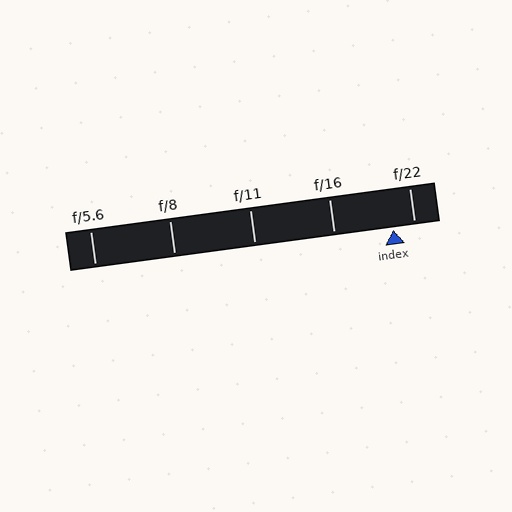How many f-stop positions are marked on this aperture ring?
There are 5 f-stop positions marked.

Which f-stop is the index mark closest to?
The index mark is closest to f/22.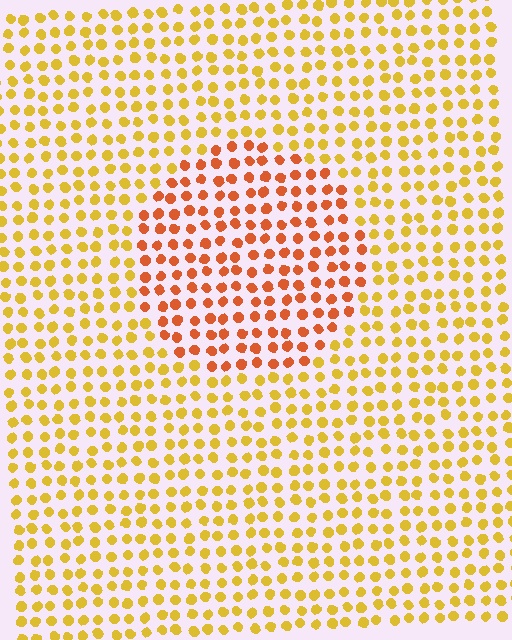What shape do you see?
I see a circle.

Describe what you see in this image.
The image is filled with small yellow elements in a uniform arrangement. A circle-shaped region is visible where the elements are tinted to a slightly different hue, forming a subtle color boundary.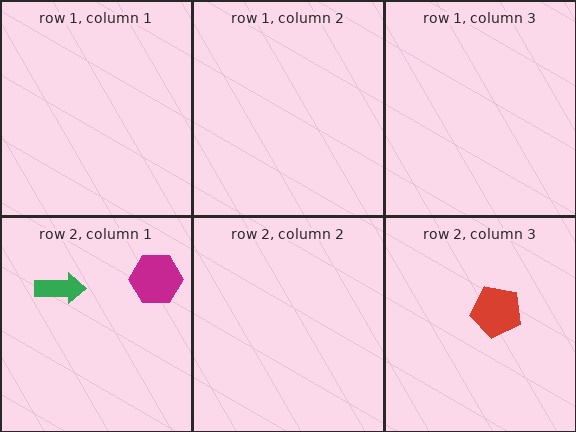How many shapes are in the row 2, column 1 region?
2.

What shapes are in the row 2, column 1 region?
The green arrow, the magenta hexagon.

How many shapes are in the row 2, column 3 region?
1.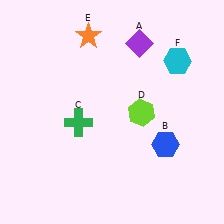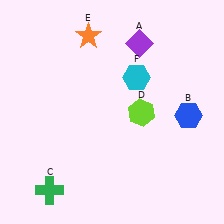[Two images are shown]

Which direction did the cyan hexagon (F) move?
The cyan hexagon (F) moved left.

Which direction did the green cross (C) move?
The green cross (C) moved down.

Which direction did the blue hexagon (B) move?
The blue hexagon (B) moved up.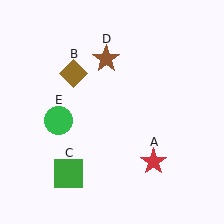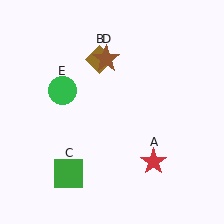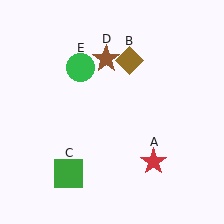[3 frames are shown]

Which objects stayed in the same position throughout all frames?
Red star (object A) and green square (object C) and brown star (object D) remained stationary.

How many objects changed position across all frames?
2 objects changed position: brown diamond (object B), green circle (object E).